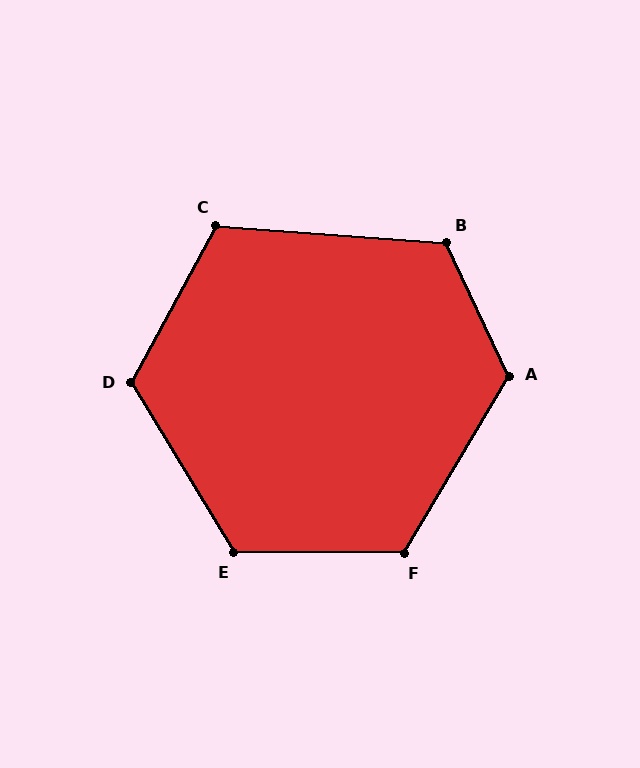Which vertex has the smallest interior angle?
C, at approximately 114 degrees.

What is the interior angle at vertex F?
Approximately 120 degrees (obtuse).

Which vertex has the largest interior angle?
A, at approximately 124 degrees.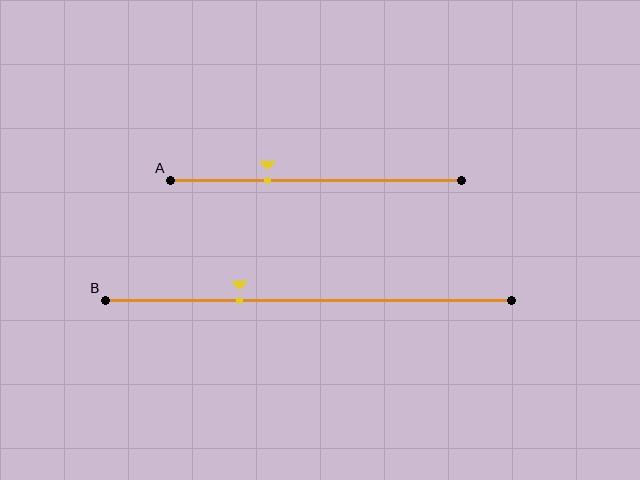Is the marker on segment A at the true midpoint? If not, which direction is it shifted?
No, the marker on segment A is shifted to the left by about 16% of the segment length.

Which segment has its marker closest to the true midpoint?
Segment A has its marker closest to the true midpoint.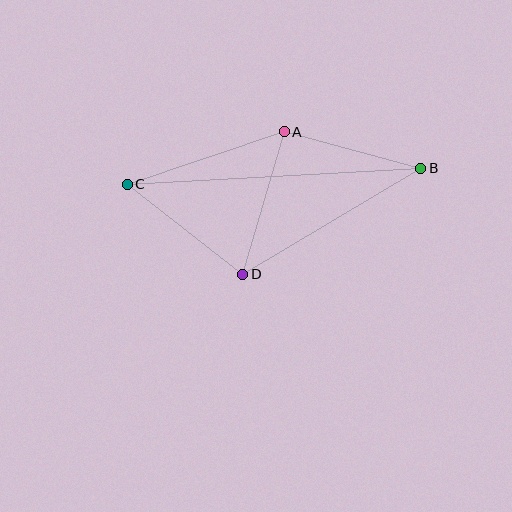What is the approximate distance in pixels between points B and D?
The distance between B and D is approximately 207 pixels.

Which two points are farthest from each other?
Points B and C are farthest from each other.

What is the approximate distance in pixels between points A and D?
The distance between A and D is approximately 148 pixels.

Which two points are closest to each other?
Points A and B are closest to each other.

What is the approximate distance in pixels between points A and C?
The distance between A and C is approximately 166 pixels.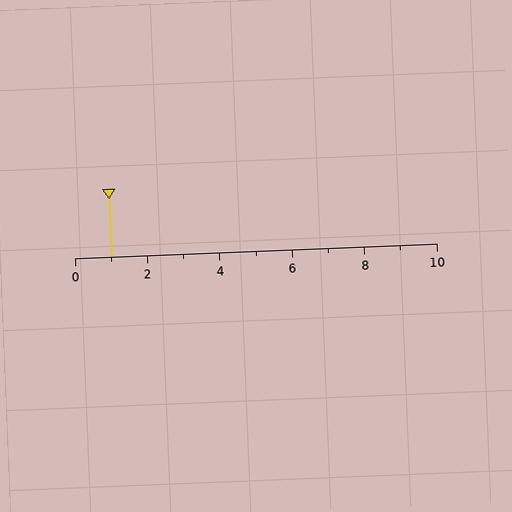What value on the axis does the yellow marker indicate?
The marker indicates approximately 1.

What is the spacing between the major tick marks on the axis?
The major ticks are spaced 2 apart.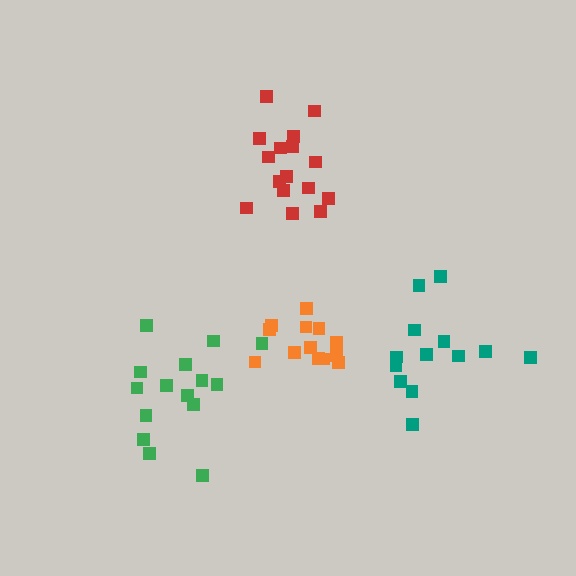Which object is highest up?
The red cluster is topmost.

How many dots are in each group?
Group 1: 13 dots, Group 2: 16 dots, Group 3: 13 dots, Group 4: 15 dots (57 total).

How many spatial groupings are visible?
There are 4 spatial groupings.